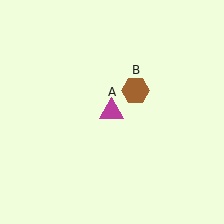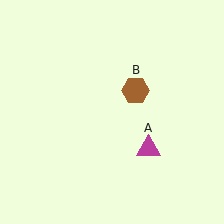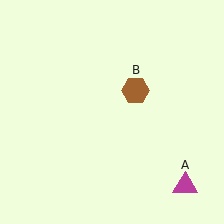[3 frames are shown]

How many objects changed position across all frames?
1 object changed position: magenta triangle (object A).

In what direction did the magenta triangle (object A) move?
The magenta triangle (object A) moved down and to the right.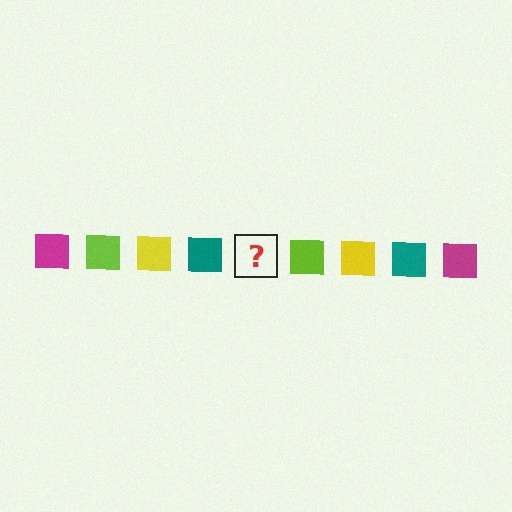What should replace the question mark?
The question mark should be replaced with a magenta square.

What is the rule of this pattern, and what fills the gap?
The rule is that the pattern cycles through magenta, lime, yellow, teal squares. The gap should be filled with a magenta square.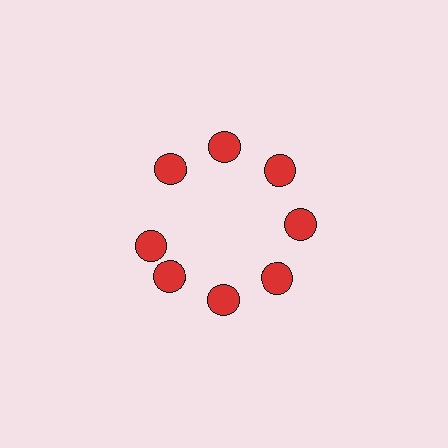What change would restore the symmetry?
The symmetry would be restored by rotating it back into even spacing with its neighbors so that all 8 circles sit at equal angles and equal distance from the center.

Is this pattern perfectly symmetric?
No. The 8 red circles are arranged in a ring, but one element near the 9 o'clock position is rotated out of alignment along the ring, breaking the 8-fold rotational symmetry.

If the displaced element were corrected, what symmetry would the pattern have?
It would have 8-fold rotational symmetry — the pattern would map onto itself every 45 degrees.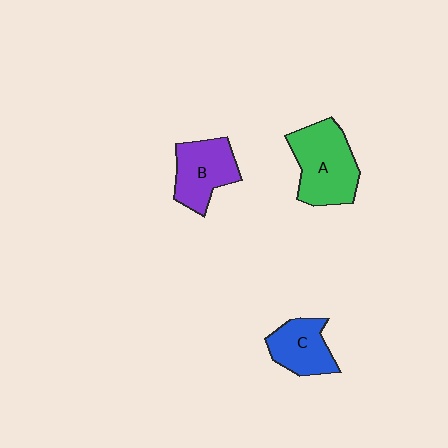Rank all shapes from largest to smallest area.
From largest to smallest: A (green), B (purple), C (blue).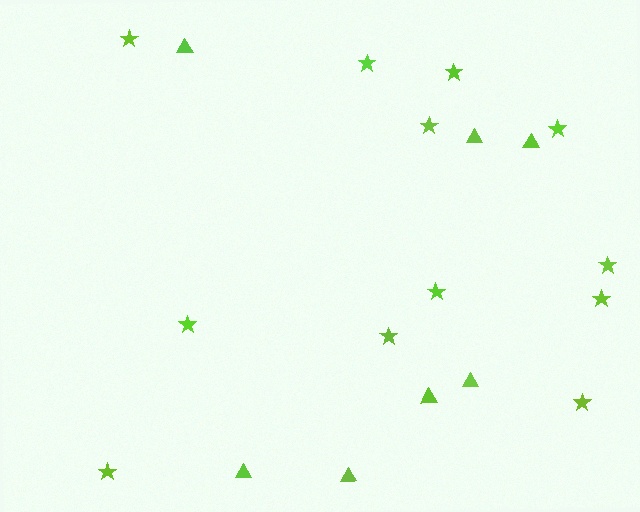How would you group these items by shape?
There are 2 groups: one group of stars (12) and one group of triangles (7).